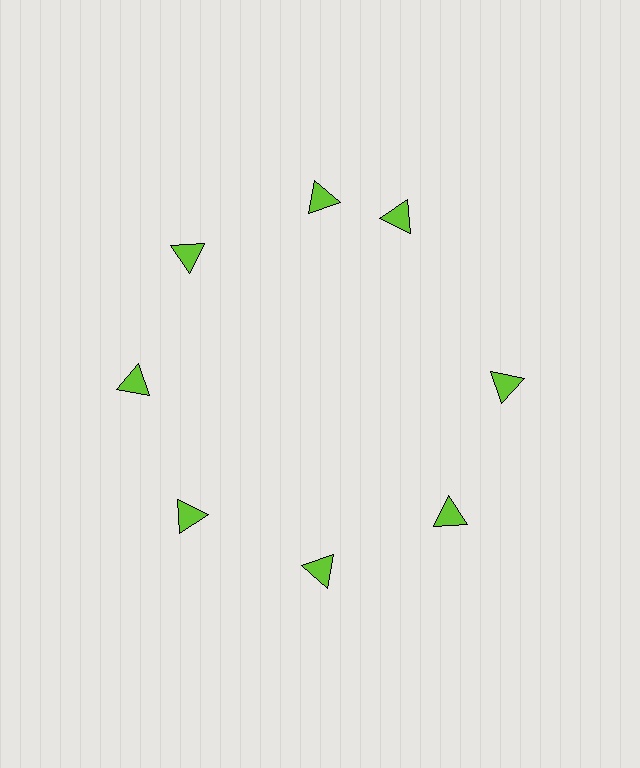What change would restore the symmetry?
The symmetry would be restored by rotating it back into even spacing with its neighbors so that all 8 triangles sit at equal angles and equal distance from the center.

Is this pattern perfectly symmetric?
No. The 8 lime triangles are arranged in a ring, but one element near the 2 o'clock position is rotated out of alignment along the ring, breaking the 8-fold rotational symmetry.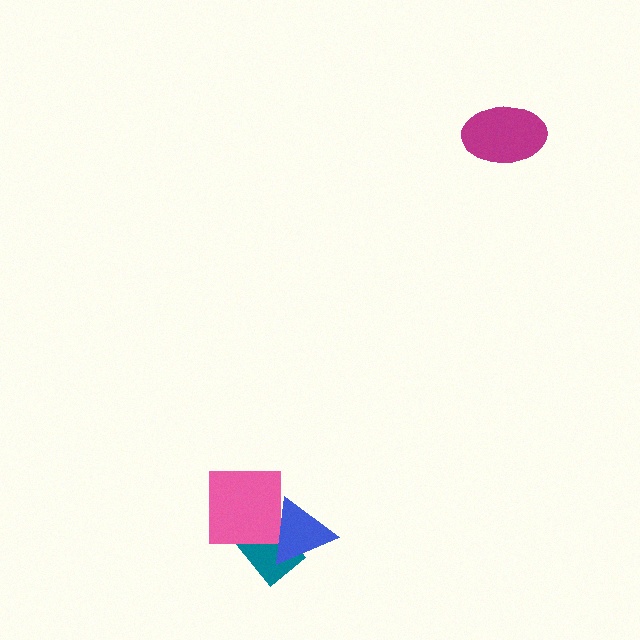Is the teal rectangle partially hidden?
Yes, it is partially covered by another shape.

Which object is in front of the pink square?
The blue triangle is in front of the pink square.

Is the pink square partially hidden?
Yes, it is partially covered by another shape.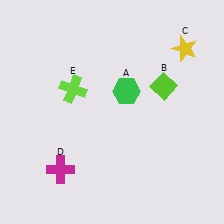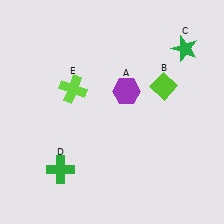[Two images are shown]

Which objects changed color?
A changed from green to purple. C changed from yellow to green. D changed from magenta to green.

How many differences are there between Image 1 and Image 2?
There are 3 differences between the two images.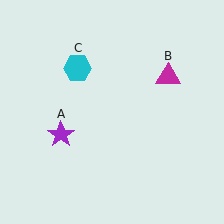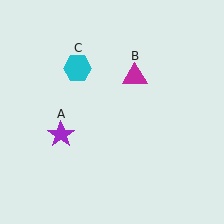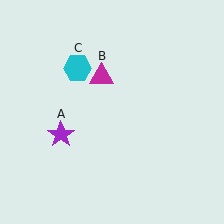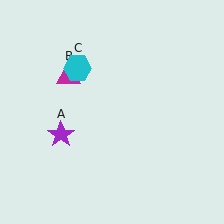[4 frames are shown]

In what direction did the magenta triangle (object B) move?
The magenta triangle (object B) moved left.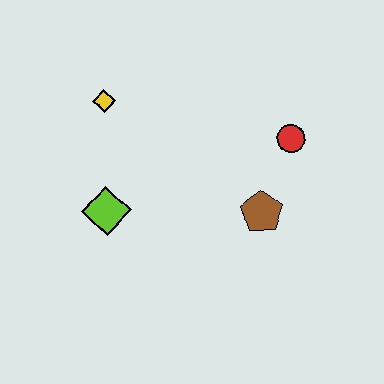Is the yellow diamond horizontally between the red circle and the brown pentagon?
No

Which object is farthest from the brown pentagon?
The yellow diamond is farthest from the brown pentagon.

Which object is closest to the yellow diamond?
The lime diamond is closest to the yellow diamond.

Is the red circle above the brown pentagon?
Yes